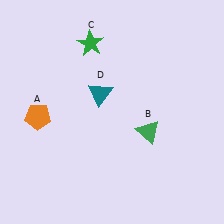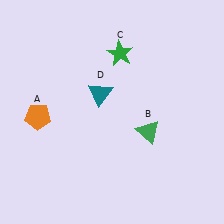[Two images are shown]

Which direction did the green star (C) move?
The green star (C) moved right.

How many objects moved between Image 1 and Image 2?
1 object moved between the two images.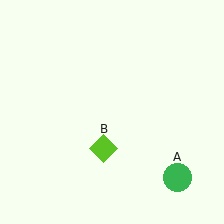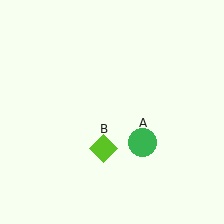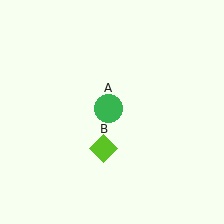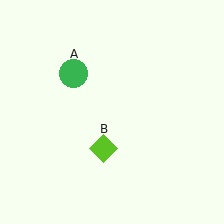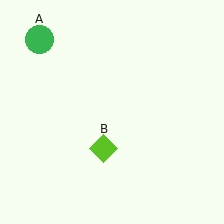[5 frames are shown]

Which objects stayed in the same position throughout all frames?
Lime diamond (object B) remained stationary.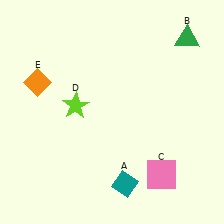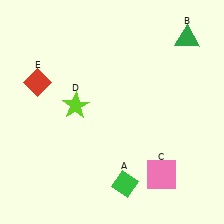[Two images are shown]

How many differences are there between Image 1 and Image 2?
There are 2 differences between the two images.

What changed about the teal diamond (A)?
In Image 1, A is teal. In Image 2, it changed to green.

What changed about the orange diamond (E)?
In Image 1, E is orange. In Image 2, it changed to red.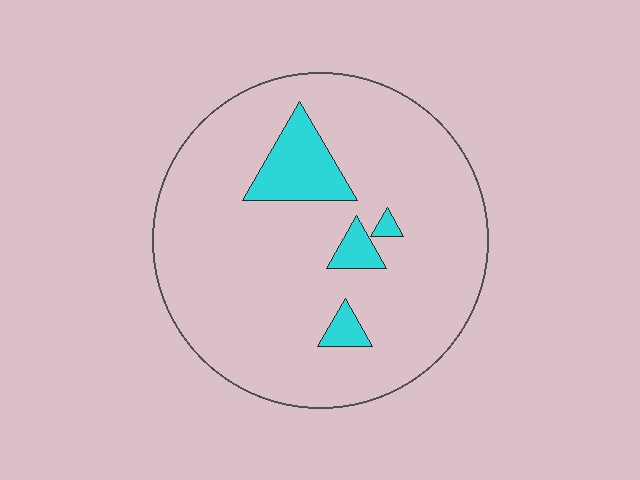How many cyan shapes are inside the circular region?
4.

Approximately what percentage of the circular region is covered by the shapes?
Approximately 10%.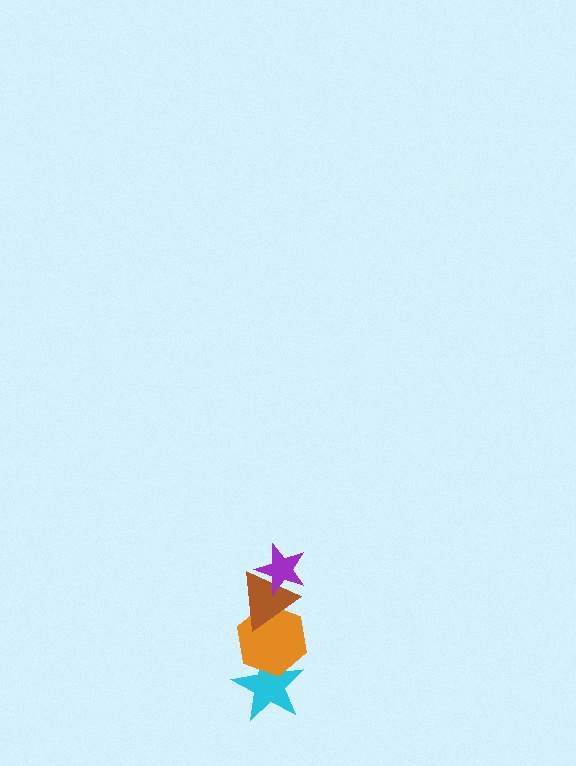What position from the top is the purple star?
The purple star is 1st from the top.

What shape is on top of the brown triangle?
The purple star is on top of the brown triangle.